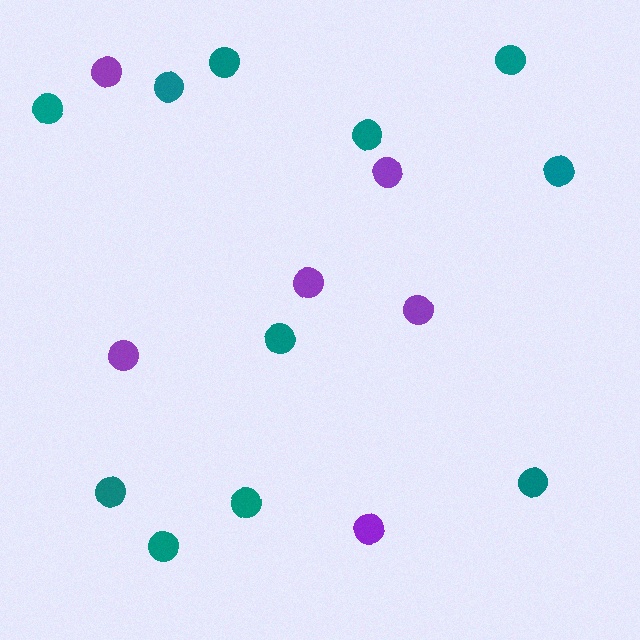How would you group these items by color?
There are 2 groups: one group of teal circles (11) and one group of purple circles (6).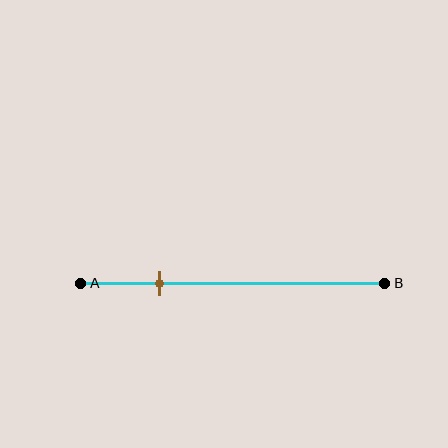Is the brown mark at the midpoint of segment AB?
No, the mark is at about 25% from A, not at the 50% midpoint.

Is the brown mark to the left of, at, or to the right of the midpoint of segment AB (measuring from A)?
The brown mark is to the left of the midpoint of segment AB.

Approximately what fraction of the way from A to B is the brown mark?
The brown mark is approximately 25% of the way from A to B.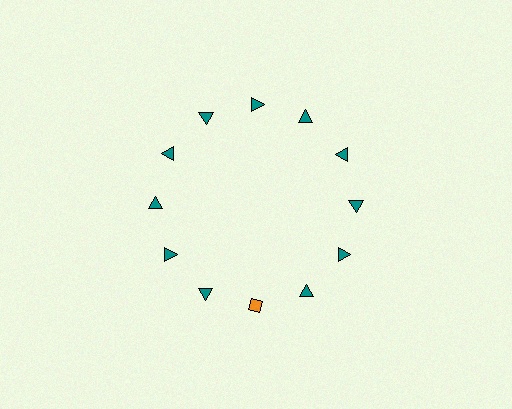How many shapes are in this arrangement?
There are 12 shapes arranged in a ring pattern.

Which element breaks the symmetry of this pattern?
The orange diamond at roughly the 6 o'clock position breaks the symmetry. All other shapes are teal triangles.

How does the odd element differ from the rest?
It differs in both color (orange instead of teal) and shape (diamond instead of triangle).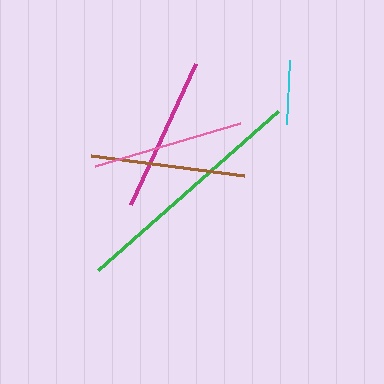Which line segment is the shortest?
The cyan line is the shortest at approximately 64 pixels.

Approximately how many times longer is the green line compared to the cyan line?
The green line is approximately 3.8 times the length of the cyan line.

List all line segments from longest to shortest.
From longest to shortest: green, magenta, brown, pink, cyan.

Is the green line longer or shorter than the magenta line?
The green line is longer than the magenta line.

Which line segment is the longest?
The green line is the longest at approximately 240 pixels.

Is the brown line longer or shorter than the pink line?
The brown line is longer than the pink line.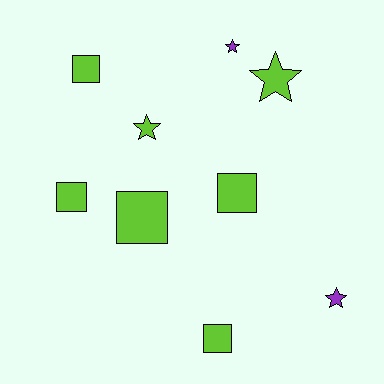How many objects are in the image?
There are 9 objects.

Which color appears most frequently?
Lime, with 7 objects.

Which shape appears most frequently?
Square, with 5 objects.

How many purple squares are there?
There are no purple squares.